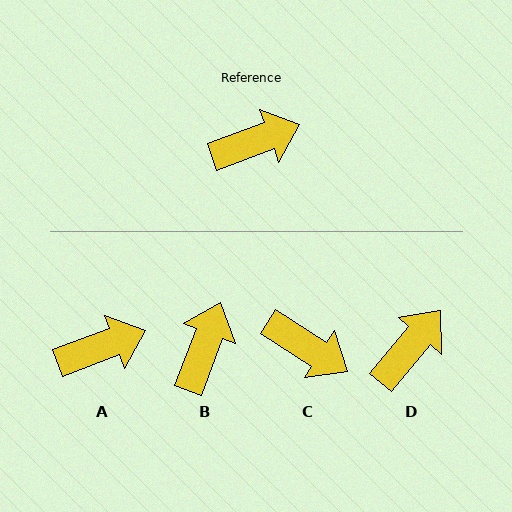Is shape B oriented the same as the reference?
No, it is off by about 49 degrees.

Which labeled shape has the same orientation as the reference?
A.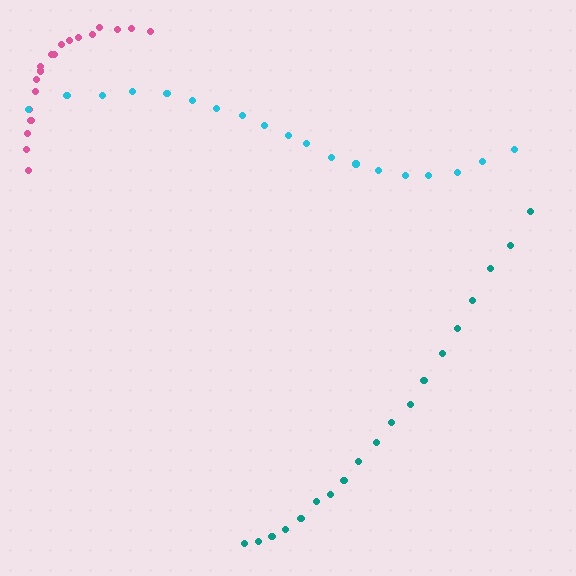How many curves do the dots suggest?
There are 3 distinct paths.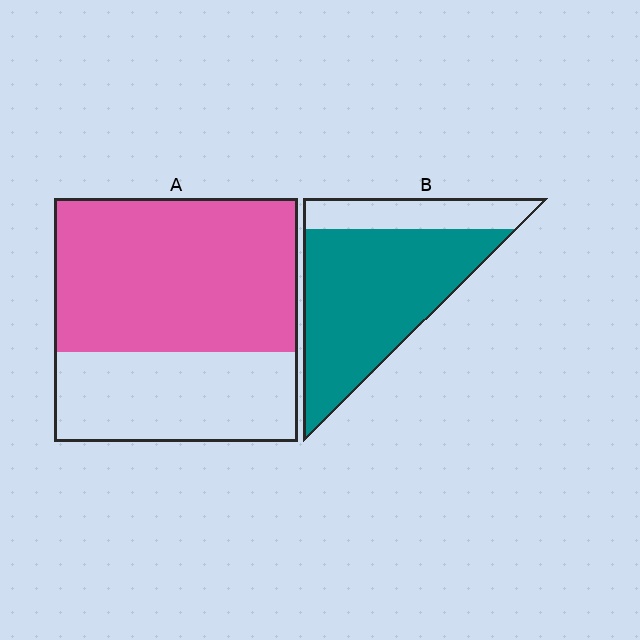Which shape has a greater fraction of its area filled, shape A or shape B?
Shape B.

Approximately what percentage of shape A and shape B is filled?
A is approximately 65% and B is approximately 75%.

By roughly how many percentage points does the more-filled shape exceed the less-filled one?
By roughly 15 percentage points (B over A).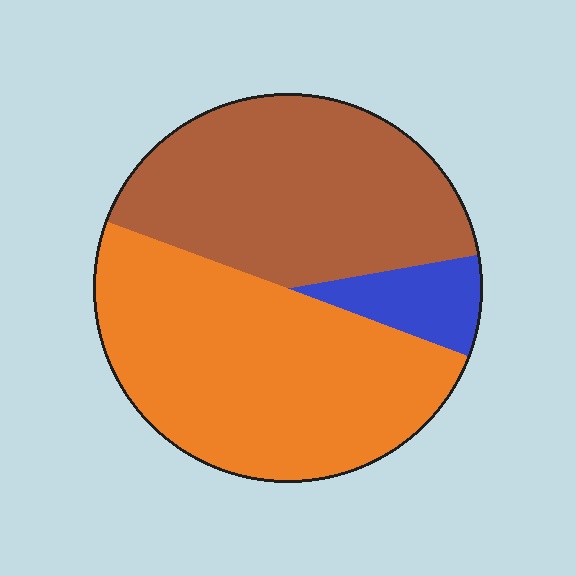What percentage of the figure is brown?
Brown covers 42% of the figure.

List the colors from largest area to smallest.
From largest to smallest: orange, brown, blue.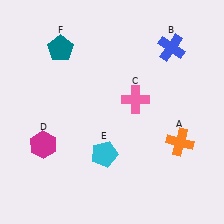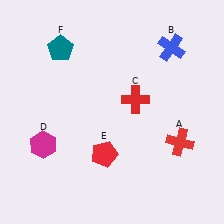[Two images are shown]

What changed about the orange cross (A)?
In Image 1, A is orange. In Image 2, it changed to red.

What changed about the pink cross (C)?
In Image 1, C is pink. In Image 2, it changed to red.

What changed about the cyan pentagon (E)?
In Image 1, E is cyan. In Image 2, it changed to red.